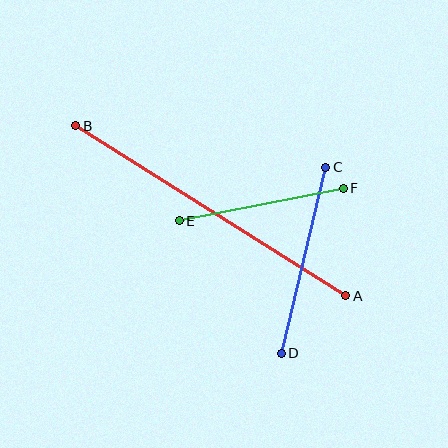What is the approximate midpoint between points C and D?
The midpoint is at approximately (303, 261) pixels.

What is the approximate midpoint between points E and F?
The midpoint is at approximately (261, 204) pixels.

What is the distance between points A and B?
The distance is approximately 319 pixels.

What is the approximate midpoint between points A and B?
The midpoint is at approximately (211, 211) pixels.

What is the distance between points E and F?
The distance is approximately 167 pixels.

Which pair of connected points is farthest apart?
Points A and B are farthest apart.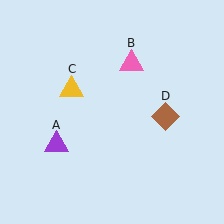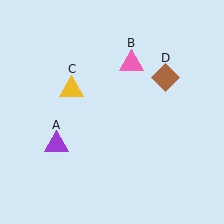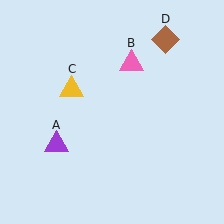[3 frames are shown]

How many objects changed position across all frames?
1 object changed position: brown diamond (object D).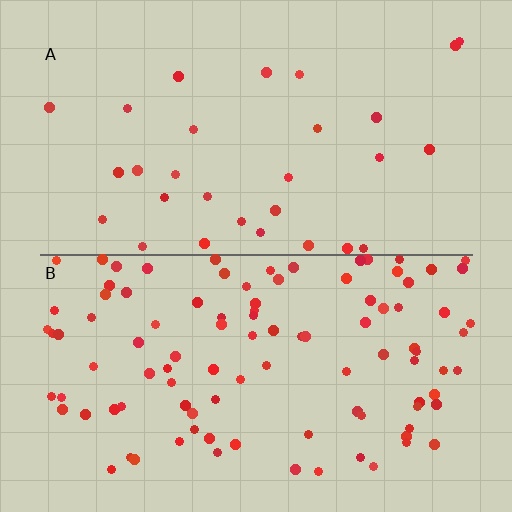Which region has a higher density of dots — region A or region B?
B (the bottom).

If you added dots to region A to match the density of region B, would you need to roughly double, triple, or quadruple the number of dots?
Approximately triple.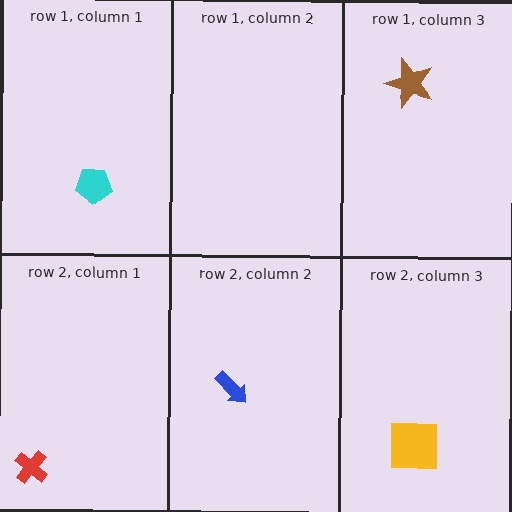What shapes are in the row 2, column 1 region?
The red cross.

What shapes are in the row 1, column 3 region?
The brown star.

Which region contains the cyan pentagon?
The row 1, column 1 region.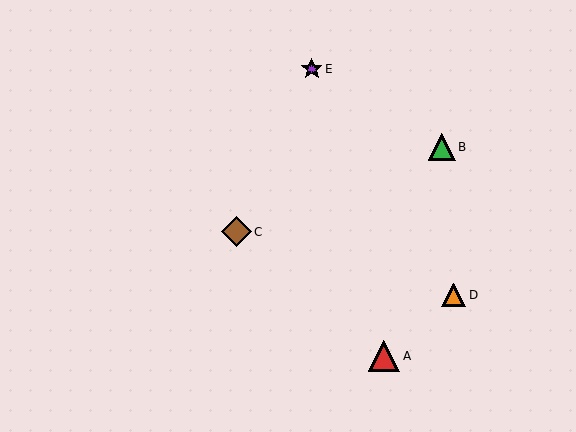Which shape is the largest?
The red triangle (labeled A) is the largest.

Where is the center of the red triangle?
The center of the red triangle is at (384, 356).